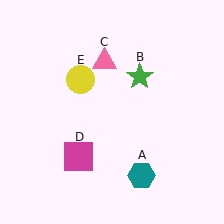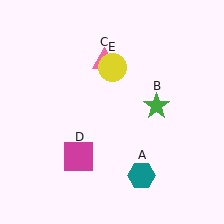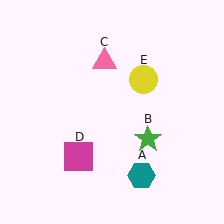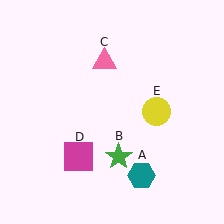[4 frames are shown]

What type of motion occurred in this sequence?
The green star (object B), yellow circle (object E) rotated clockwise around the center of the scene.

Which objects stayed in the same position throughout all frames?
Teal hexagon (object A) and pink triangle (object C) and magenta square (object D) remained stationary.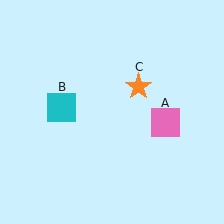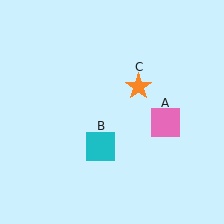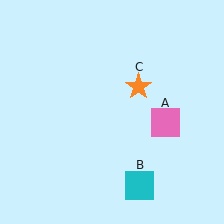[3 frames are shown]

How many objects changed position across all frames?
1 object changed position: cyan square (object B).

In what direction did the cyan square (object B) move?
The cyan square (object B) moved down and to the right.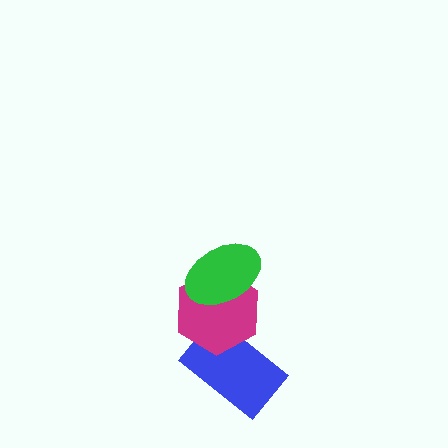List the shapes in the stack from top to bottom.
From top to bottom: the green ellipse, the magenta hexagon, the blue rectangle.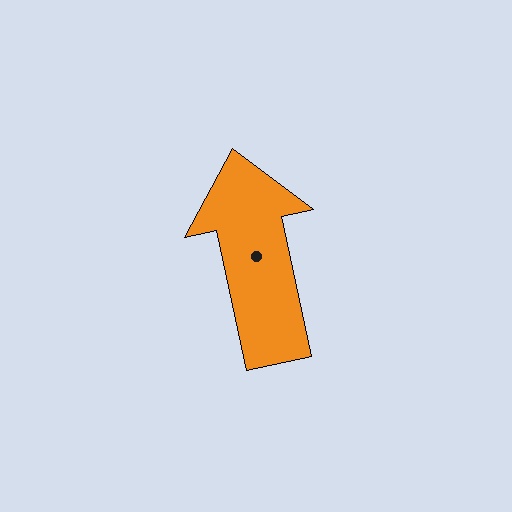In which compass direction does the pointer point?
North.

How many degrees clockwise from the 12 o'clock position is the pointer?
Approximately 348 degrees.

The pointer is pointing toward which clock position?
Roughly 12 o'clock.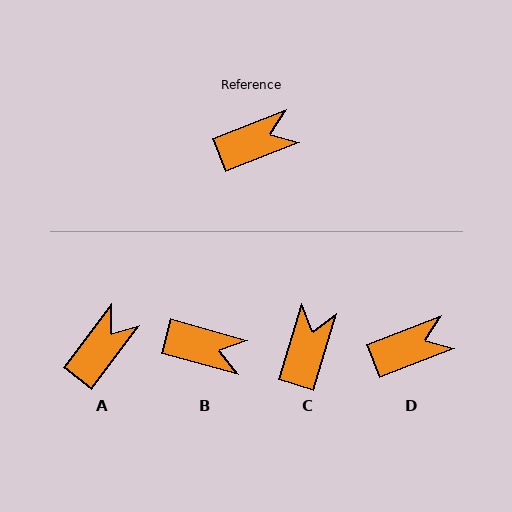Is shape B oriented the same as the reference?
No, it is off by about 37 degrees.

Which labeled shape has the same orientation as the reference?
D.